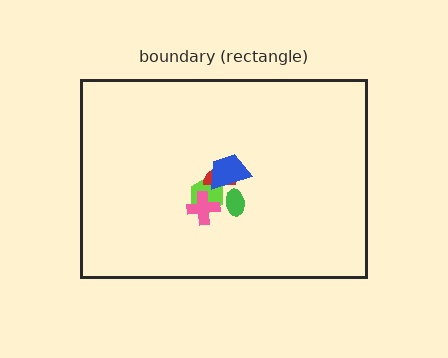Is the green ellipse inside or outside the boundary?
Inside.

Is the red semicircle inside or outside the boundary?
Inside.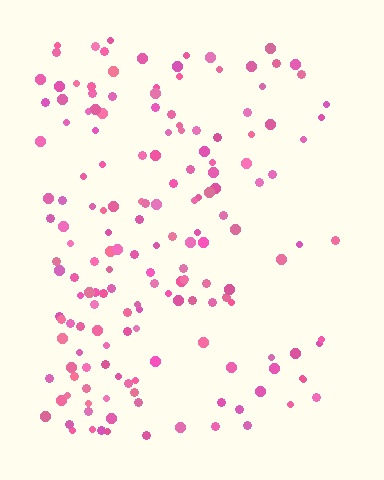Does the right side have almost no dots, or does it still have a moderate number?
Still a moderate number, just noticeably fewer than the left.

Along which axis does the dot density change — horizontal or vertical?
Horizontal.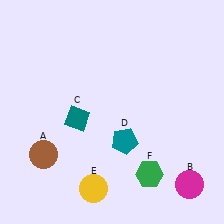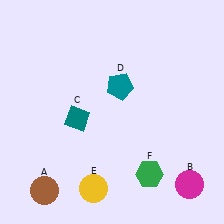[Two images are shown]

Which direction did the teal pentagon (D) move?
The teal pentagon (D) moved up.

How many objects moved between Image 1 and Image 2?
2 objects moved between the two images.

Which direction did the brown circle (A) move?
The brown circle (A) moved down.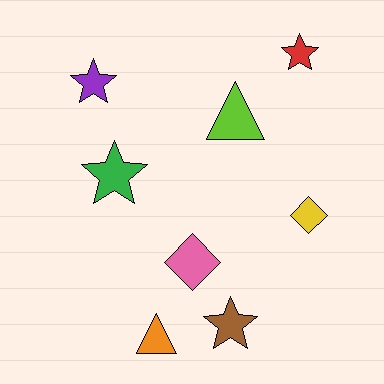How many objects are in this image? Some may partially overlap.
There are 8 objects.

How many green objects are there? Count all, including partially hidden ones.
There is 1 green object.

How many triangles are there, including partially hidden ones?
There are 2 triangles.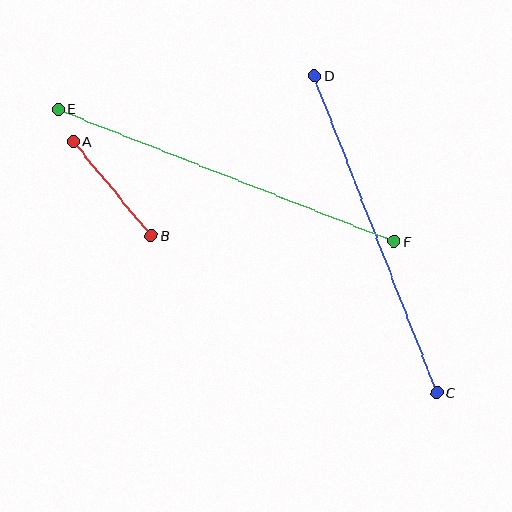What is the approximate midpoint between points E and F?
The midpoint is at approximately (226, 175) pixels.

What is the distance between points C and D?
The distance is approximately 340 pixels.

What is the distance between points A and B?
The distance is approximately 122 pixels.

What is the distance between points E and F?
The distance is approximately 361 pixels.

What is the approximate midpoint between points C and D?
The midpoint is at approximately (376, 234) pixels.